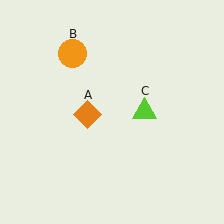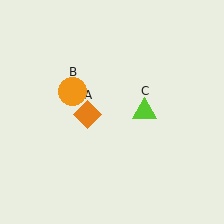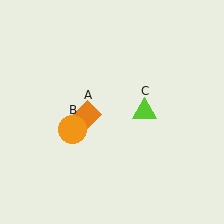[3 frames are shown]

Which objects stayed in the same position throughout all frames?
Orange diamond (object A) and lime triangle (object C) remained stationary.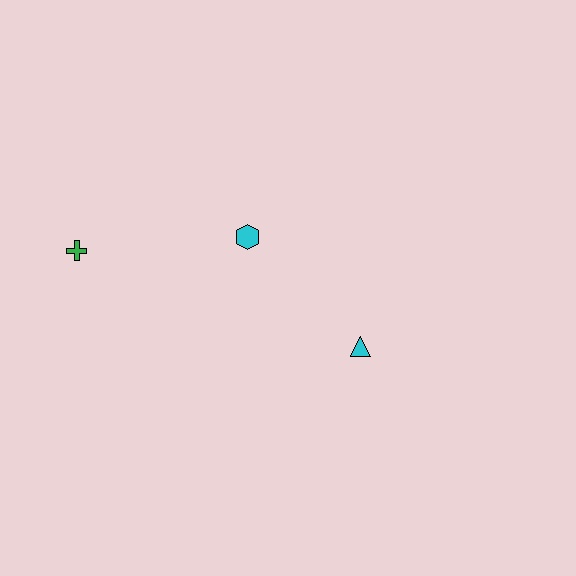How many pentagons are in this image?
There are no pentagons.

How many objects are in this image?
There are 3 objects.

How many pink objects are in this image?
There are no pink objects.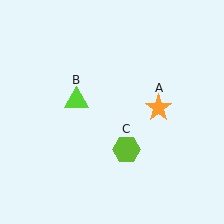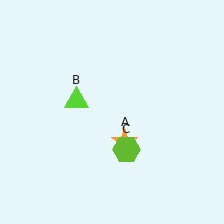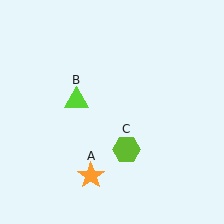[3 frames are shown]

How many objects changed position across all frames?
1 object changed position: orange star (object A).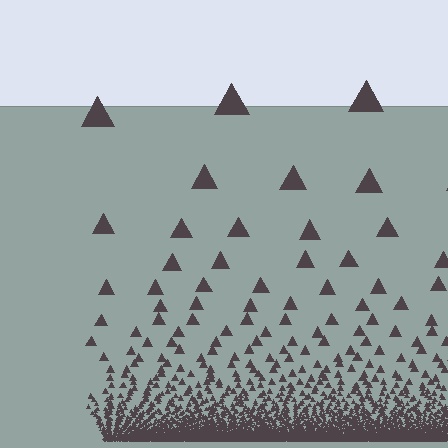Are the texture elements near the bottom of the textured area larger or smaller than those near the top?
Smaller. The gradient is inverted — elements near the bottom are smaller and denser.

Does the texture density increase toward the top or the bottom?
Density increases toward the bottom.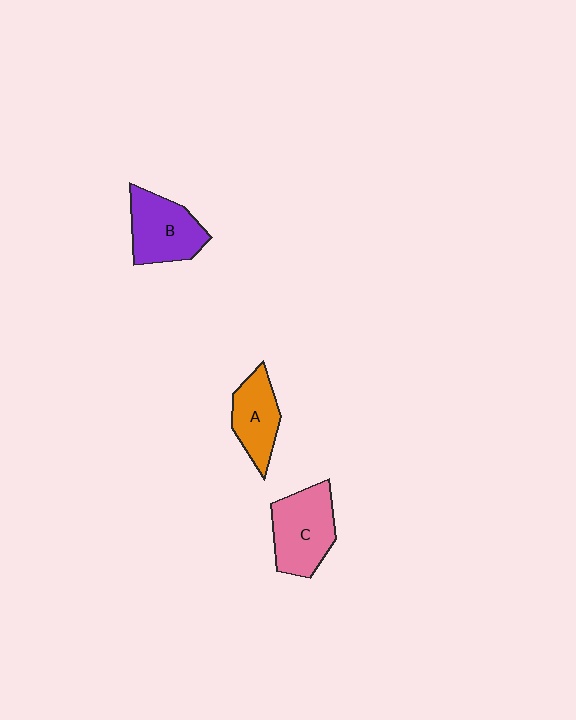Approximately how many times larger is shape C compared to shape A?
Approximately 1.4 times.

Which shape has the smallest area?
Shape A (orange).